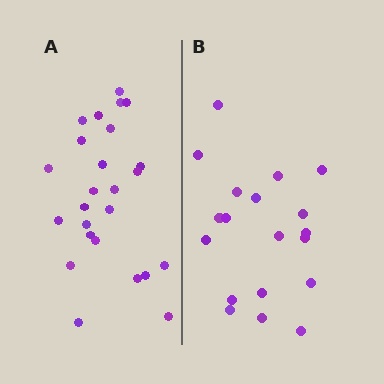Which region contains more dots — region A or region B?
Region A (the left region) has more dots.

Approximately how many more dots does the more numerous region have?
Region A has about 6 more dots than region B.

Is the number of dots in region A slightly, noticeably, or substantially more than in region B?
Region A has noticeably more, but not dramatically so. The ratio is roughly 1.3 to 1.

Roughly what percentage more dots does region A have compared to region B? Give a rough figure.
About 30% more.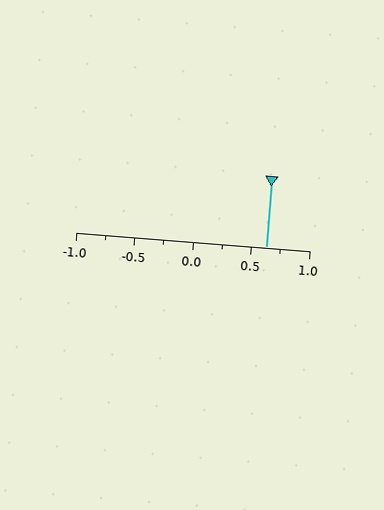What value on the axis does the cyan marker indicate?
The marker indicates approximately 0.62.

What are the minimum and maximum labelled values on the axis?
The axis runs from -1.0 to 1.0.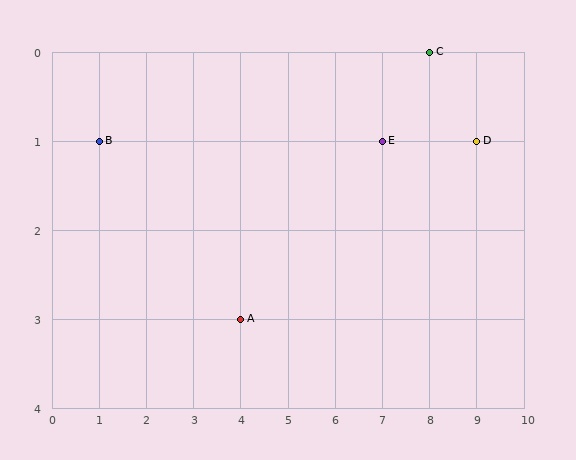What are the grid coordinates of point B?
Point B is at grid coordinates (1, 1).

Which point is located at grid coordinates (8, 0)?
Point C is at (8, 0).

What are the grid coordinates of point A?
Point A is at grid coordinates (4, 3).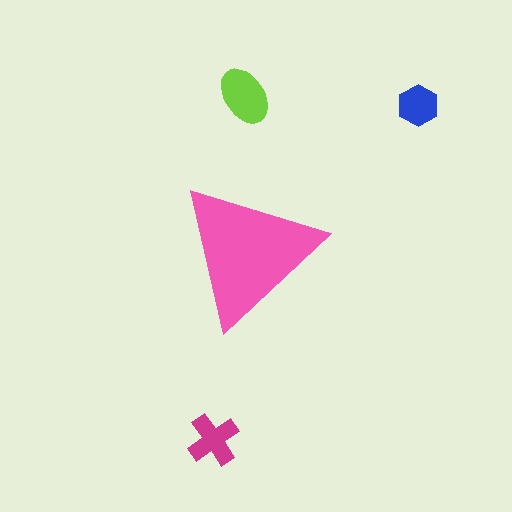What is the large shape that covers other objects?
A pink triangle.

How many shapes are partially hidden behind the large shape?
0 shapes are partially hidden.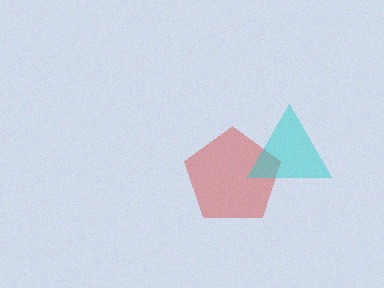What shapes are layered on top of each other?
The layered shapes are: a red pentagon, a cyan triangle.